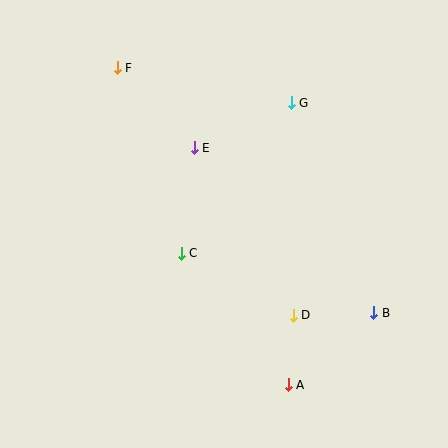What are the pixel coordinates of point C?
Point C is at (181, 253).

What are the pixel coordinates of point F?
Point F is at (117, 68).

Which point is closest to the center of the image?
Point C at (181, 253) is closest to the center.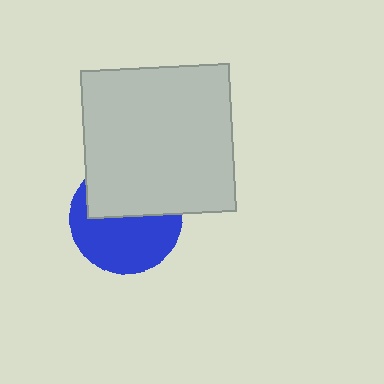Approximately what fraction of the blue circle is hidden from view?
Roughly 44% of the blue circle is hidden behind the light gray square.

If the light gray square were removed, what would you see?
You would see the complete blue circle.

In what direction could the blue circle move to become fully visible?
The blue circle could move down. That would shift it out from behind the light gray square entirely.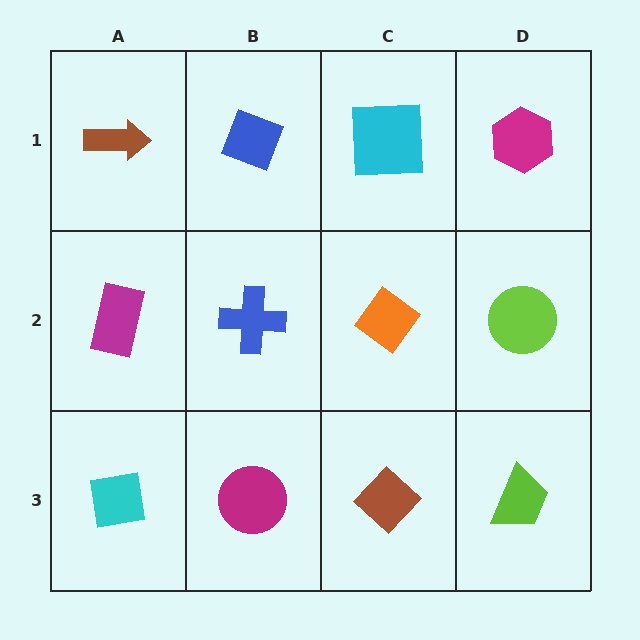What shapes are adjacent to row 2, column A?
A brown arrow (row 1, column A), a cyan square (row 3, column A), a blue cross (row 2, column B).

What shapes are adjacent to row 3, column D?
A lime circle (row 2, column D), a brown diamond (row 3, column C).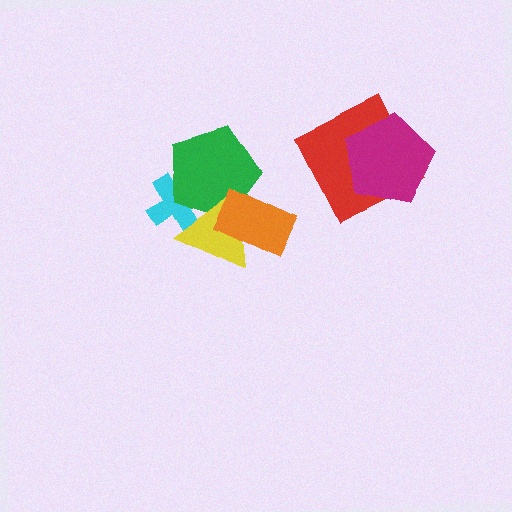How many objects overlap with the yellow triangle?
3 objects overlap with the yellow triangle.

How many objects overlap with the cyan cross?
2 objects overlap with the cyan cross.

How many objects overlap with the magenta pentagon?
1 object overlaps with the magenta pentagon.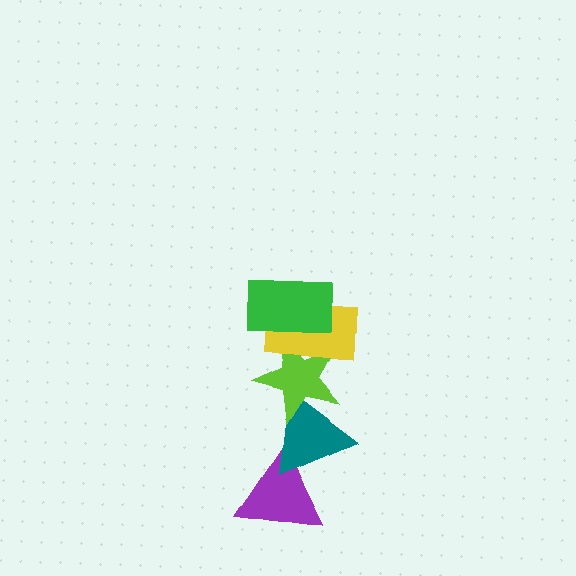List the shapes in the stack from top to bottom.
From top to bottom: the green rectangle, the yellow rectangle, the lime star, the teal triangle, the purple triangle.